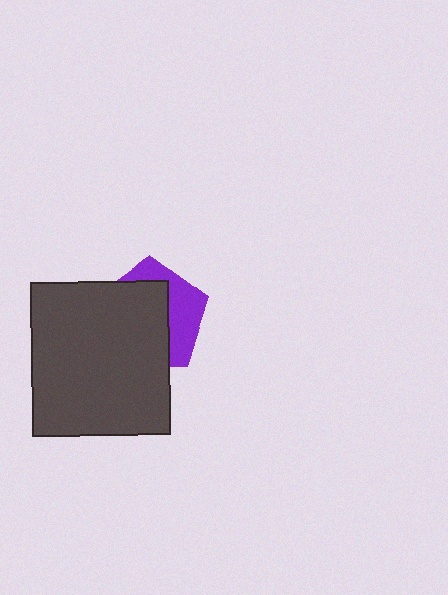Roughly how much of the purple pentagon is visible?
A small part of it is visible (roughly 37%).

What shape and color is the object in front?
The object in front is a dark gray rectangle.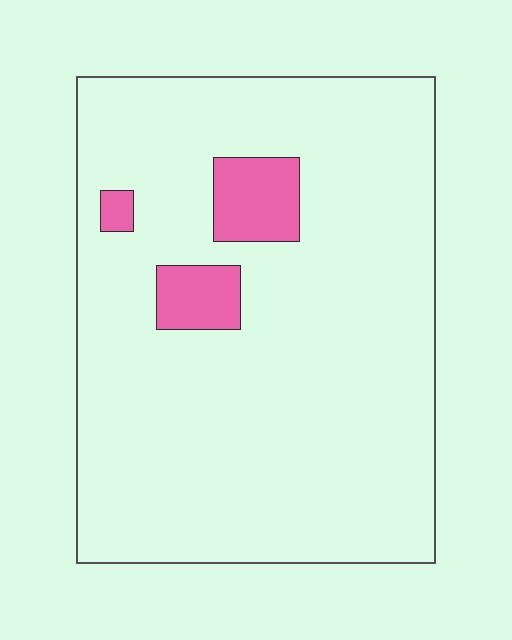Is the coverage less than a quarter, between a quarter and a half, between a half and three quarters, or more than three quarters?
Less than a quarter.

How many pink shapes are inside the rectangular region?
3.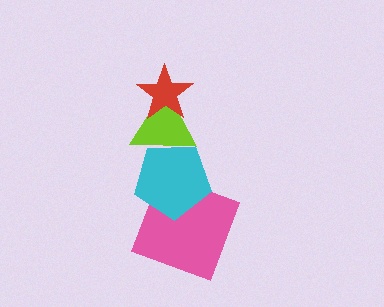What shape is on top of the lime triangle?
The red star is on top of the lime triangle.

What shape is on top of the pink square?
The cyan pentagon is on top of the pink square.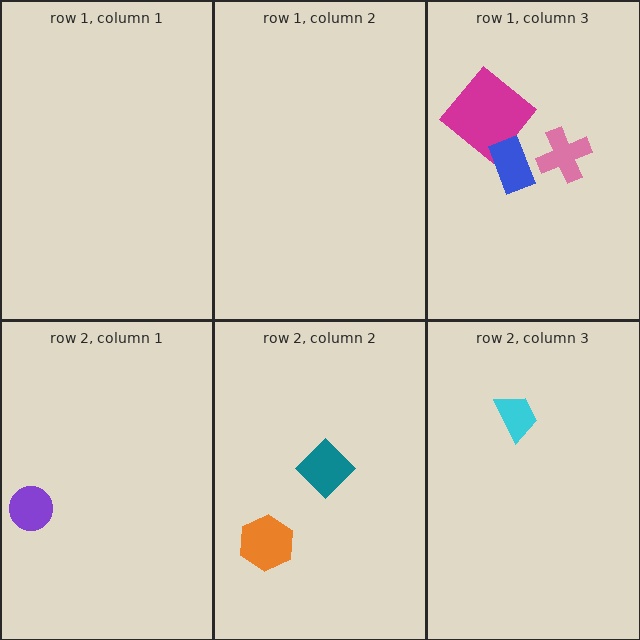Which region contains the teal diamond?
The row 2, column 2 region.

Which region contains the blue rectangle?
The row 1, column 3 region.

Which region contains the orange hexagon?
The row 2, column 2 region.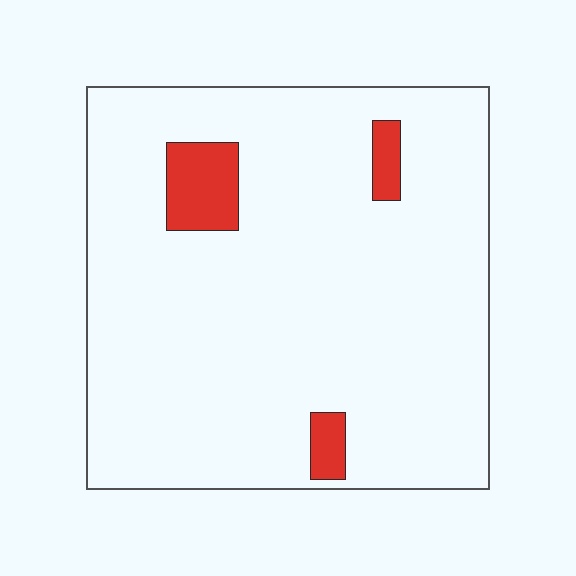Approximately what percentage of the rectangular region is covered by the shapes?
Approximately 5%.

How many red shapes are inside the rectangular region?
3.